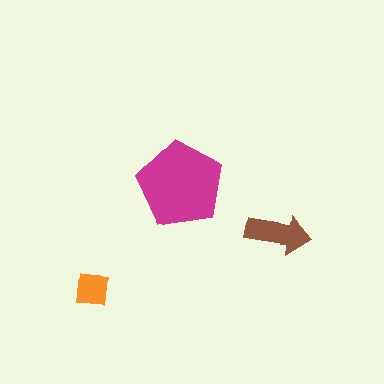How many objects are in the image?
There are 3 objects in the image.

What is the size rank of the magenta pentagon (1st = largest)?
1st.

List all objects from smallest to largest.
The orange square, the brown arrow, the magenta pentagon.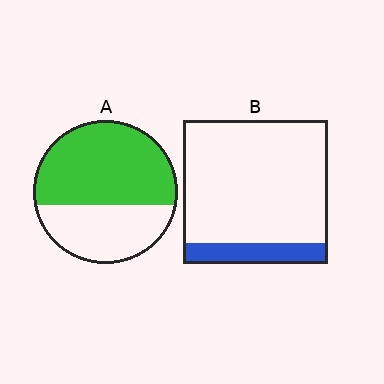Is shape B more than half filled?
No.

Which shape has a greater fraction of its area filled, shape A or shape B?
Shape A.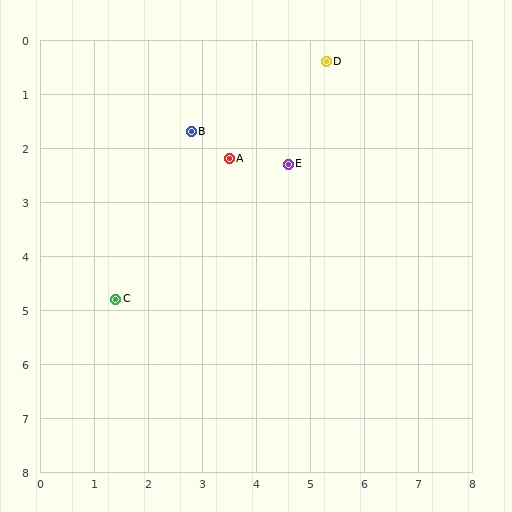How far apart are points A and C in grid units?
Points A and C are about 3.3 grid units apart.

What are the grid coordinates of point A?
Point A is at approximately (3.5, 2.2).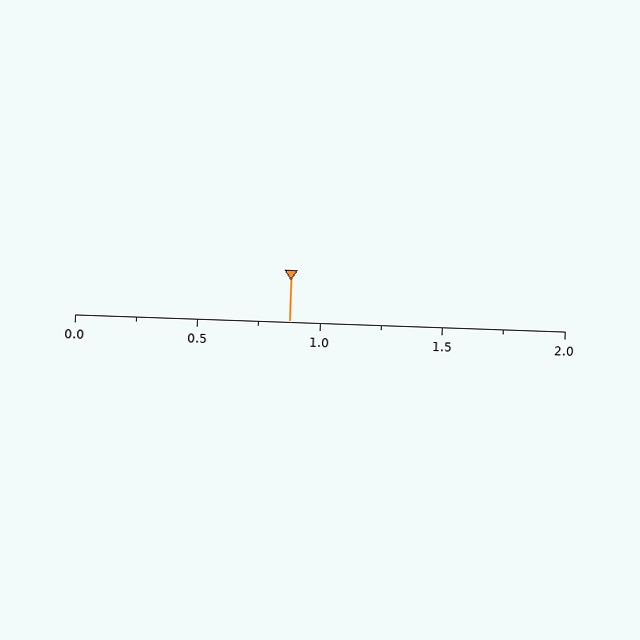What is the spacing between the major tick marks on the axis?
The major ticks are spaced 0.5 apart.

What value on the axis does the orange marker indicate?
The marker indicates approximately 0.88.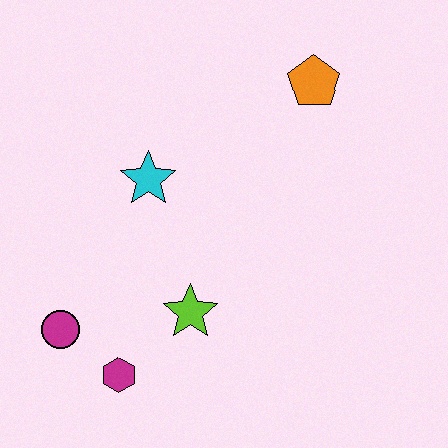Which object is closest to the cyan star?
The lime star is closest to the cyan star.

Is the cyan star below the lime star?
No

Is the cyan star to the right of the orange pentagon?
No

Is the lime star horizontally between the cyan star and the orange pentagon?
Yes